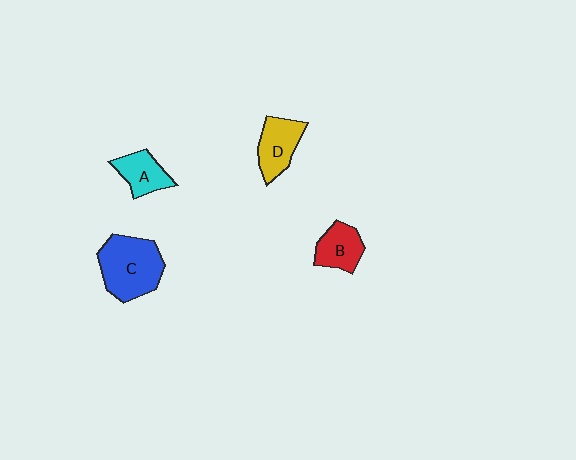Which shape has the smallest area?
Shape A (cyan).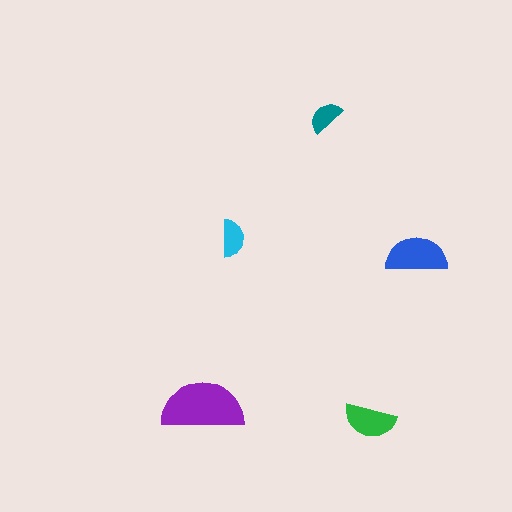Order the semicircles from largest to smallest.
the purple one, the blue one, the green one, the cyan one, the teal one.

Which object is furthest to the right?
The blue semicircle is rightmost.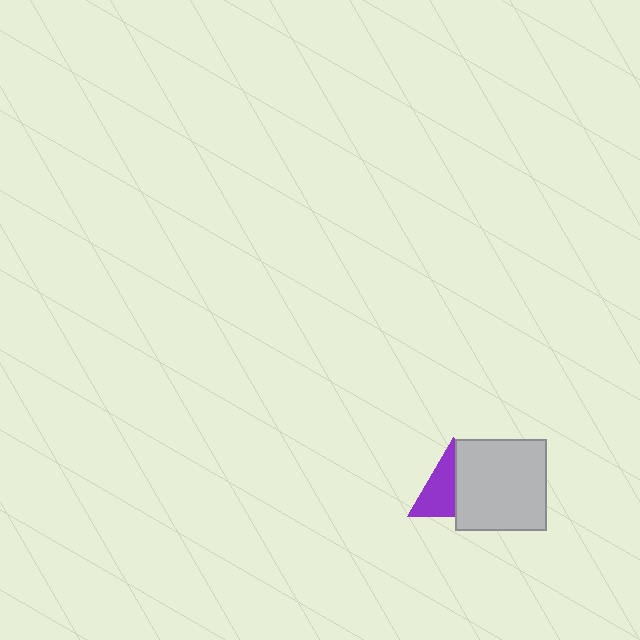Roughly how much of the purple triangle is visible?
About half of it is visible (roughly 54%).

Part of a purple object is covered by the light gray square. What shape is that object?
It is a triangle.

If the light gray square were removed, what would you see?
You would see the complete purple triangle.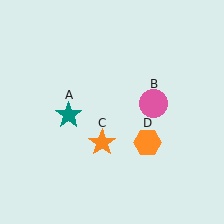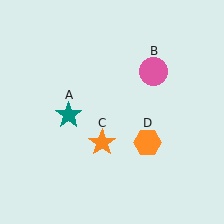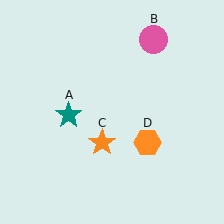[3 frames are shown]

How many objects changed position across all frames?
1 object changed position: pink circle (object B).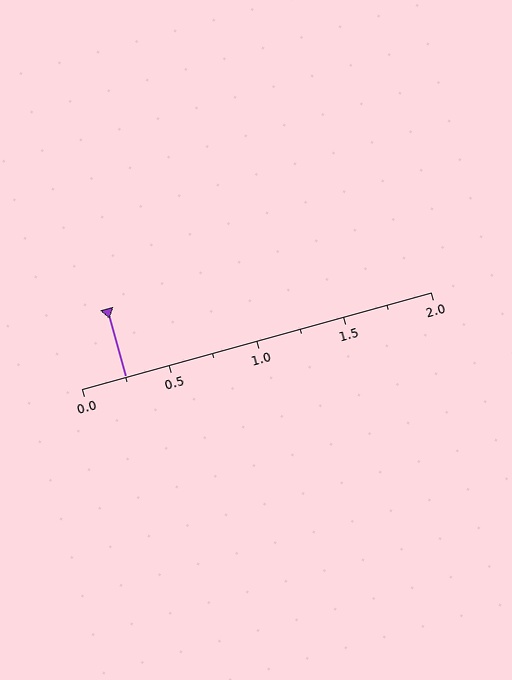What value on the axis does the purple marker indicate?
The marker indicates approximately 0.25.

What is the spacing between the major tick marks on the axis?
The major ticks are spaced 0.5 apart.